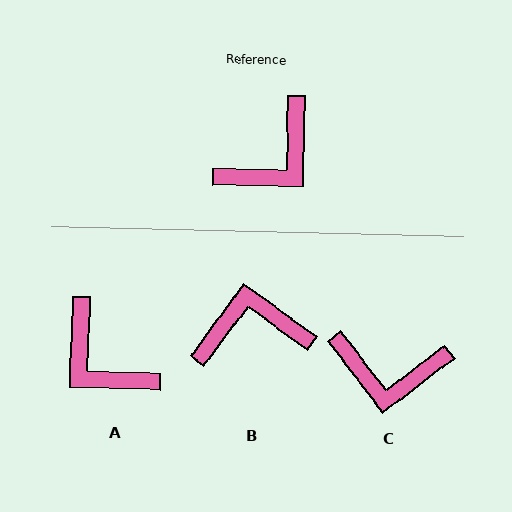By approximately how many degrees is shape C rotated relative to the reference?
Approximately 52 degrees clockwise.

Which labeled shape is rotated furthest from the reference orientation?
B, about 145 degrees away.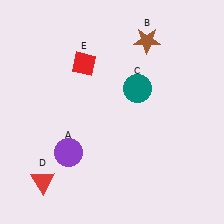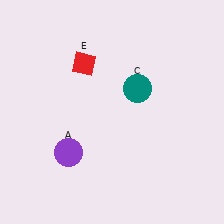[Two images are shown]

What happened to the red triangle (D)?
The red triangle (D) was removed in Image 2. It was in the bottom-left area of Image 1.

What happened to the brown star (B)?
The brown star (B) was removed in Image 2. It was in the top-right area of Image 1.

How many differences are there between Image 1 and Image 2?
There are 2 differences between the two images.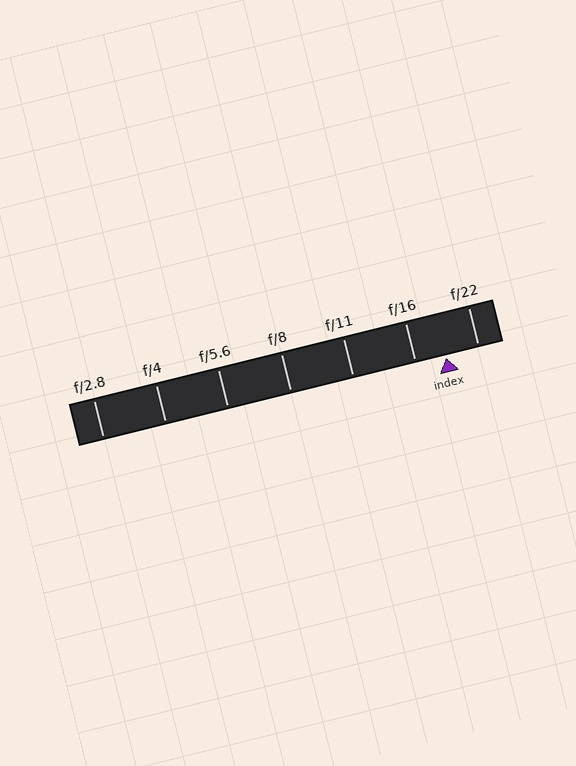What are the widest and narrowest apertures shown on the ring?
The widest aperture shown is f/2.8 and the narrowest is f/22.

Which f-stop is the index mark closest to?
The index mark is closest to f/16.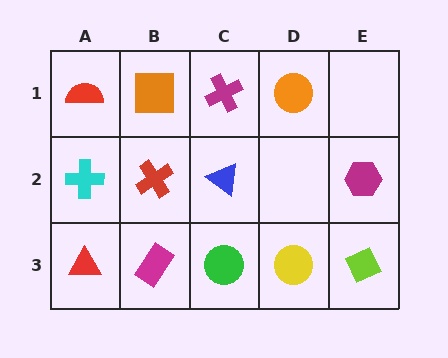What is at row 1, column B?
An orange square.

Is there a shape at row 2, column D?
No, that cell is empty.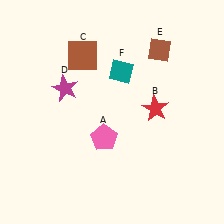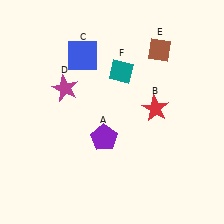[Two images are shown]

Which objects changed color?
A changed from pink to purple. C changed from brown to blue.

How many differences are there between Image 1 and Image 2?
There are 2 differences between the two images.